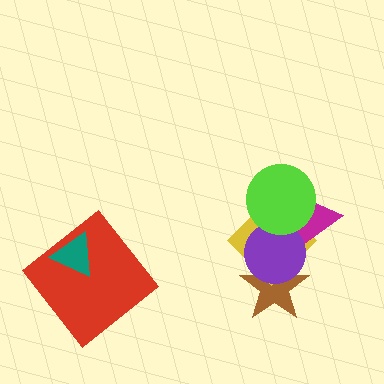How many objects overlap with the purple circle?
4 objects overlap with the purple circle.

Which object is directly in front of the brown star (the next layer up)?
The yellow diamond is directly in front of the brown star.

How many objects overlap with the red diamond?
1 object overlaps with the red diamond.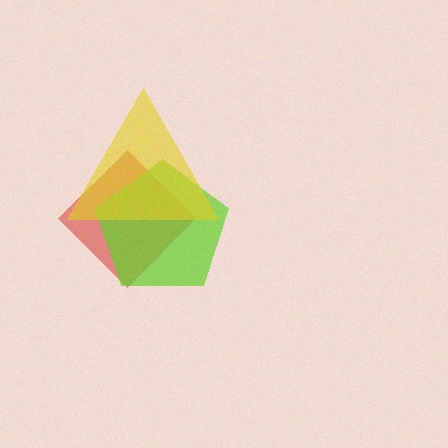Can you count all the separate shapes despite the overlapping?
Yes, there are 3 separate shapes.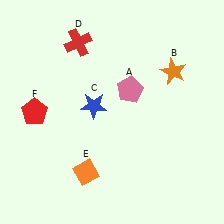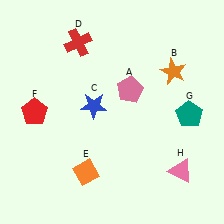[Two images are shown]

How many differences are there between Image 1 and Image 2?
There are 2 differences between the two images.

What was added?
A teal pentagon (G), a pink triangle (H) were added in Image 2.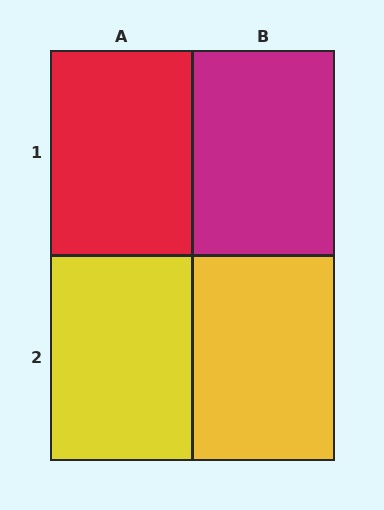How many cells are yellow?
2 cells are yellow.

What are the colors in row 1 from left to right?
Red, magenta.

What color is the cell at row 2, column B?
Yellow.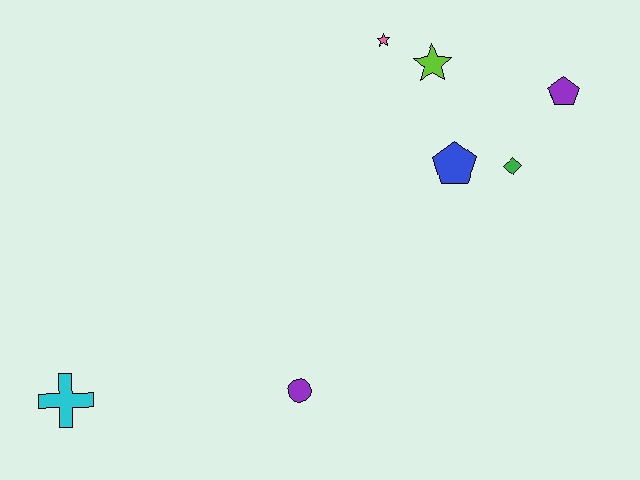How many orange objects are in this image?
There are no orange objects.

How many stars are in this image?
There are 2 stars.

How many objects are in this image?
There are 7 objects.